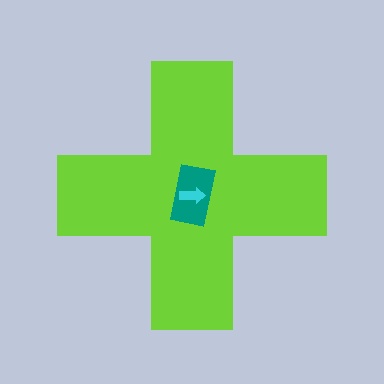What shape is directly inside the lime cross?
The teal rectangle.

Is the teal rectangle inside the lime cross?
Yes.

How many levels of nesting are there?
3.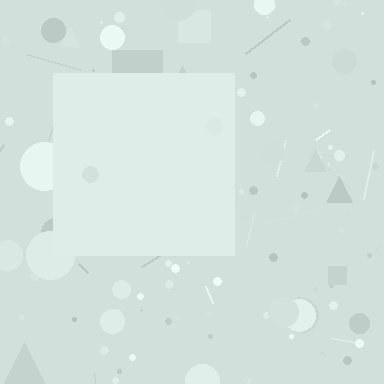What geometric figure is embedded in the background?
A square is embedded in the background.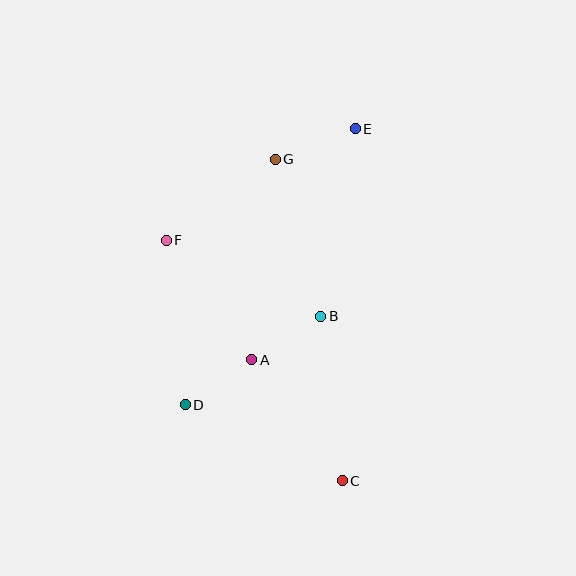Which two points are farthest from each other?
Points C and E are farthest from each other.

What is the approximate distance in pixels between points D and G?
The distance between D and G is approximately 262 pixels.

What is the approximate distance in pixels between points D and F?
The distance between D and F is approximately 166 pixels.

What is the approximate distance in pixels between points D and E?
The distance between D and E is approximately 324 pixels.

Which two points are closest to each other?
Points A and D are closest to each other.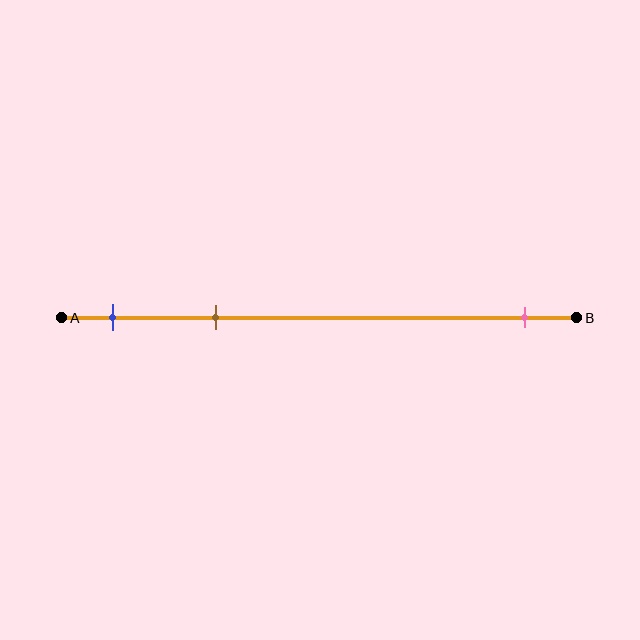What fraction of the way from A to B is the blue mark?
The blue mark is approximately 10% (0.1) of the way from A to B.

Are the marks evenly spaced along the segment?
No, the marks are not evenly spaced.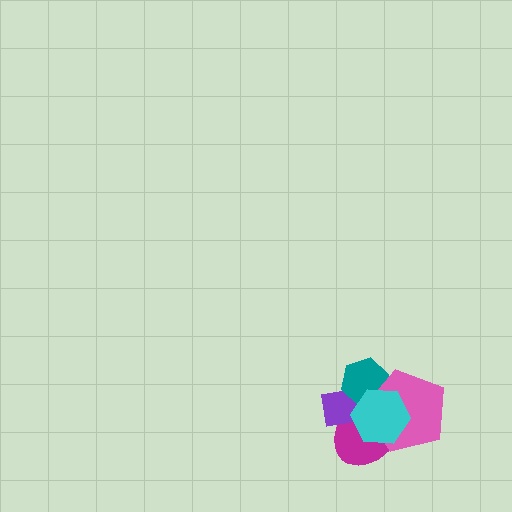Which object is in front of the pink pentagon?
The cyan hexagon is in front of the pink pentagon.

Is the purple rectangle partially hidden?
Yes, it is partially covered by another shape.